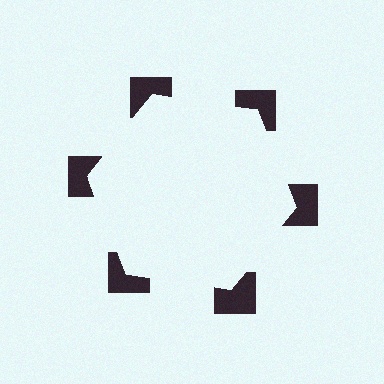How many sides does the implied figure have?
6 sides.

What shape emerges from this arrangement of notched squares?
An illusory hexagon — its edges are inferred from the aligned wedge cuts in the notched squares, not physically drawn.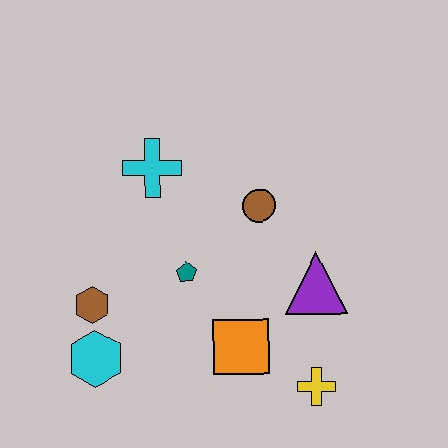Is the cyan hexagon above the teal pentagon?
No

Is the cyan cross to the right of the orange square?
No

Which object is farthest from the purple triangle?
The cyan hexagon is farthest from the purple triangle.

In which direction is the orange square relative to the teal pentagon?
The orange square is below the teal pentagon.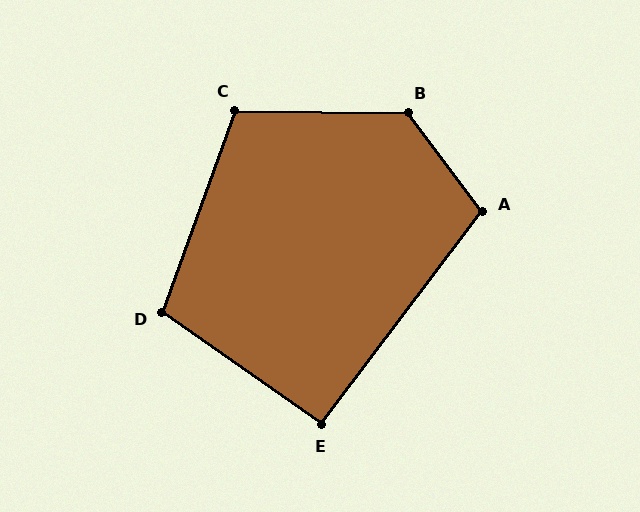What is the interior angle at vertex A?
Approximately 106 degrees (obtuse).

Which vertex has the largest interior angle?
B, at approximately 127 degrees.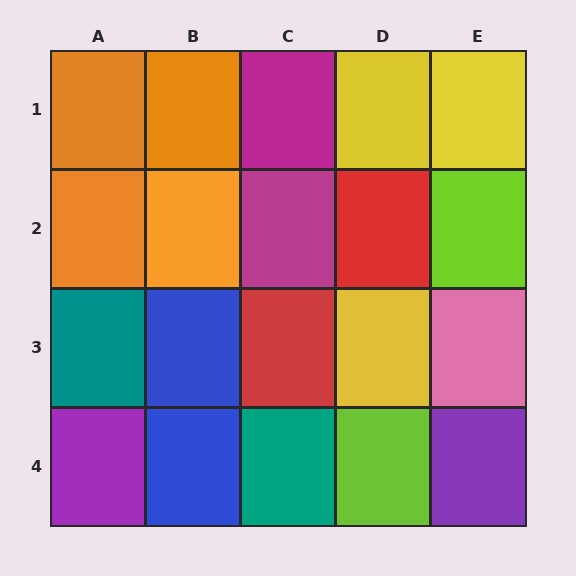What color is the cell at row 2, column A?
Orange.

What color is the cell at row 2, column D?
Red.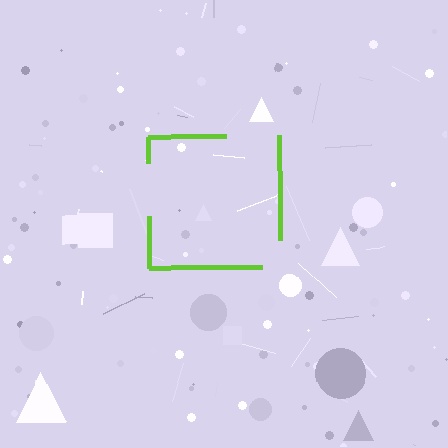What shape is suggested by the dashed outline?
The dashed outline suggests a square.